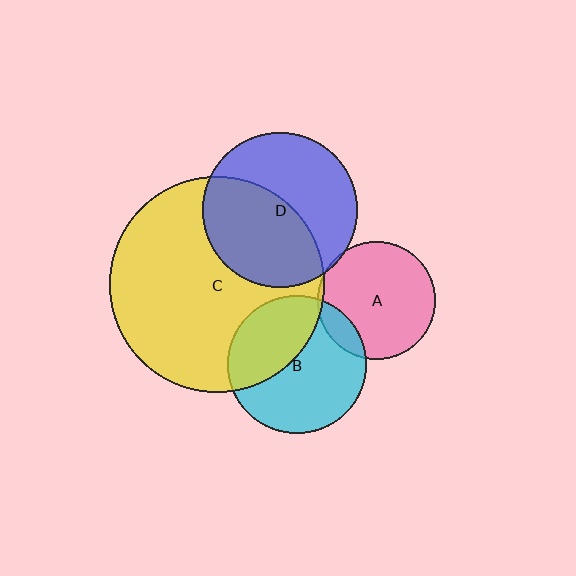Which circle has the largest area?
Circle C (yellow).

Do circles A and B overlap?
Yes.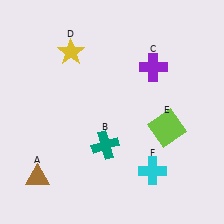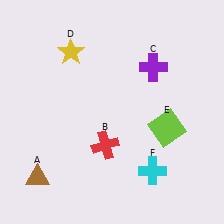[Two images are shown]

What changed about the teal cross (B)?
In Image 1, B is teal. In Image 2, it changed to red.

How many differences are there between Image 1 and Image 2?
There is 1 difference between the two images.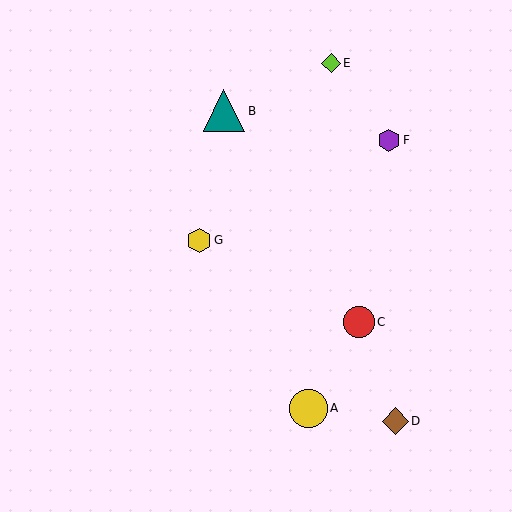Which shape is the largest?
The teal triangle (labeled B) is the largest.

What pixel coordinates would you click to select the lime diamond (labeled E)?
Click at (331, 63) to select the lime diamond E.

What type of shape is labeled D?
Shape D is a brown diamond.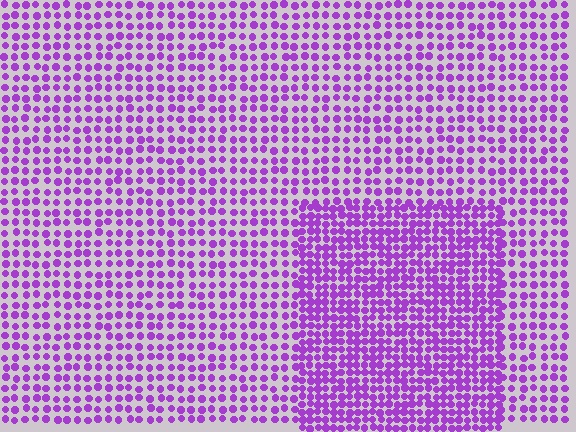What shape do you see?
I see a rectangle.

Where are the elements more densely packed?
The elements are more densely packed inside the rectangle boundary.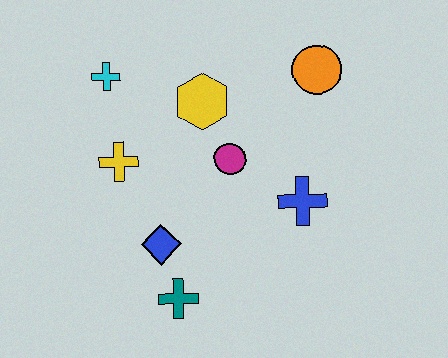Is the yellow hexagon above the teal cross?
Yes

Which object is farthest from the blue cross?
The cyan cross is farthest from the blue cross.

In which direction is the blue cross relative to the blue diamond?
The blue cross is to the right of the blue diamond.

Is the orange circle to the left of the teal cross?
No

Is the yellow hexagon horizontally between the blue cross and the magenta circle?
No